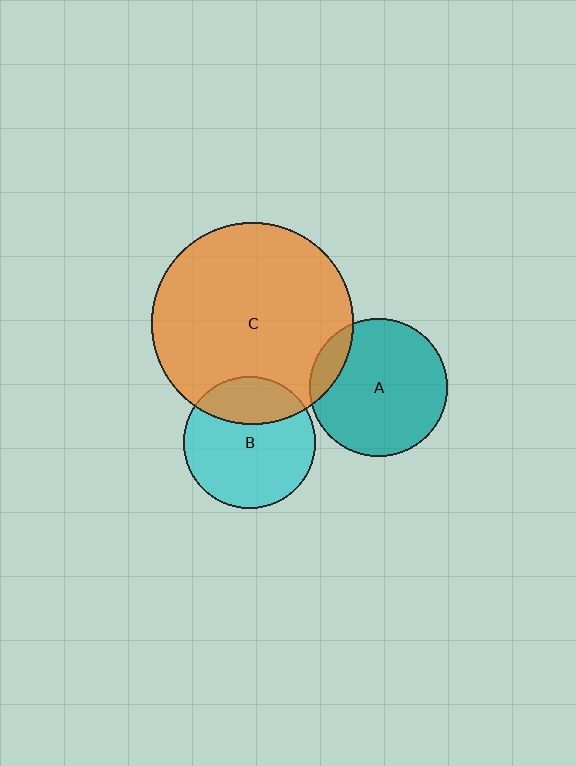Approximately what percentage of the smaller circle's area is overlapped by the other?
Approximately 30%.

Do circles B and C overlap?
Yes.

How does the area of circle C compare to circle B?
Approximately 2.4 times.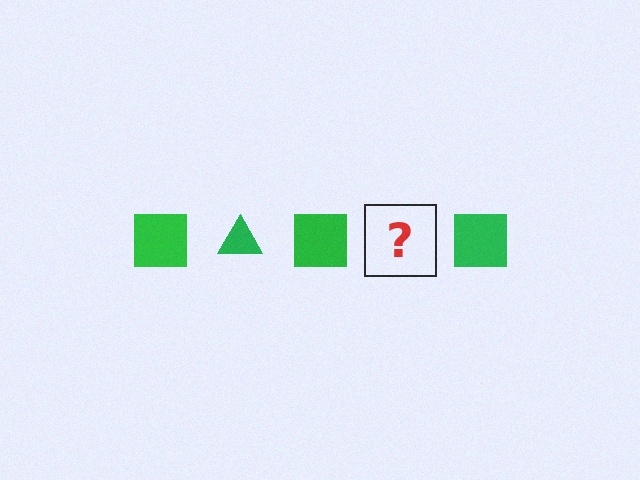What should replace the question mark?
The question mark should be replaced with a green triangle.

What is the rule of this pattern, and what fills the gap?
The rule is that the pattern cycles through square, triangle shapes in green. The gap should be filled with a green triangle.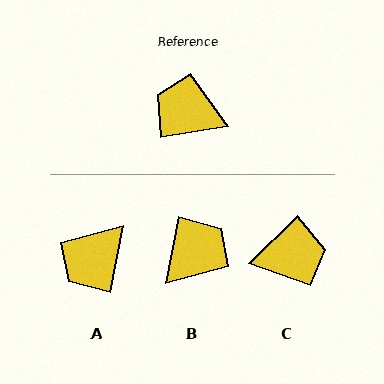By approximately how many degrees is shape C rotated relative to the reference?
Approximately 145 degrees clockwise.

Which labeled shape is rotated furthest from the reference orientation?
C, about 145 degrees away.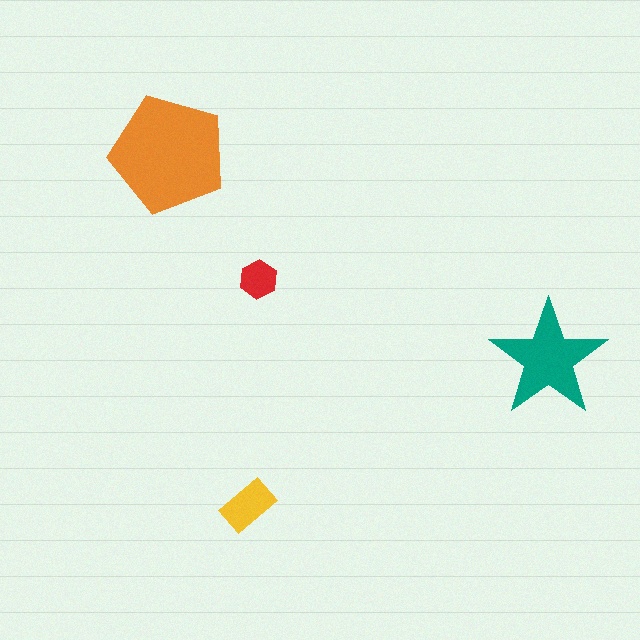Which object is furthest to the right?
The teal star is rightmost.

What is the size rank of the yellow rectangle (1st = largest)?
3rd.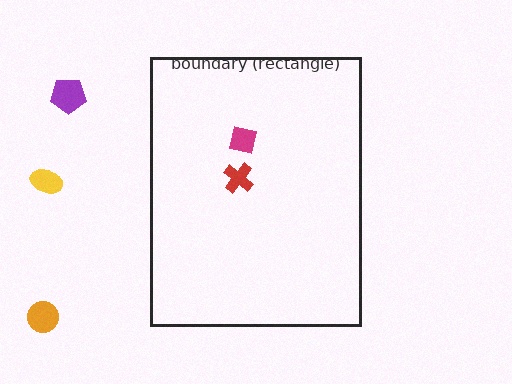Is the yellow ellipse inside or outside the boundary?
Outside.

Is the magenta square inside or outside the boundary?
Inside.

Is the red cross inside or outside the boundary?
Inside.